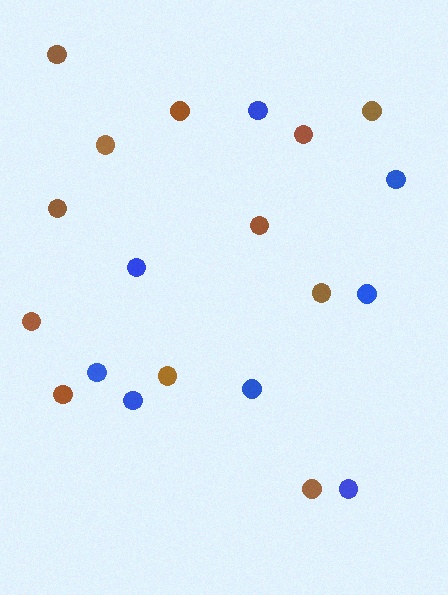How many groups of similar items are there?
There are 2 groups: one group of blue circles (8) and one group of brown circles (12).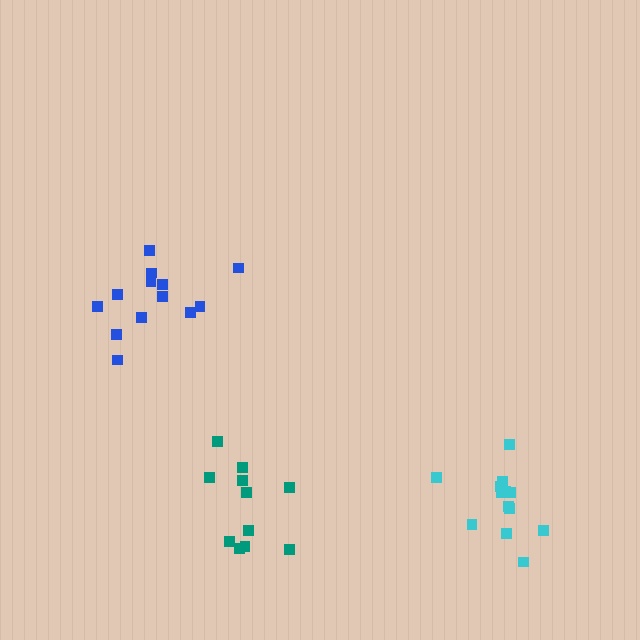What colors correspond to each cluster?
The clusters are colored: blue, teal, cyan.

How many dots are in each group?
Group 1: 13 dots, Group 2: 11 dots, Group 3: 13 dots (37 total).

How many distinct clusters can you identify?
There are 3 distinct clusters.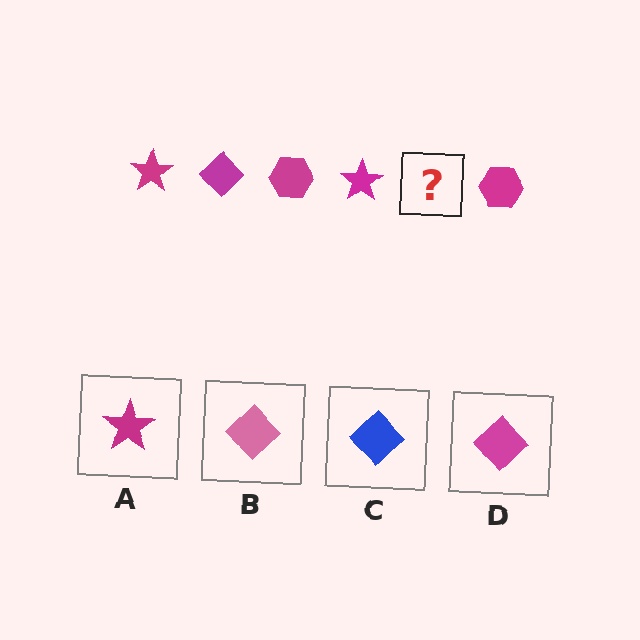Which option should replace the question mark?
Option D.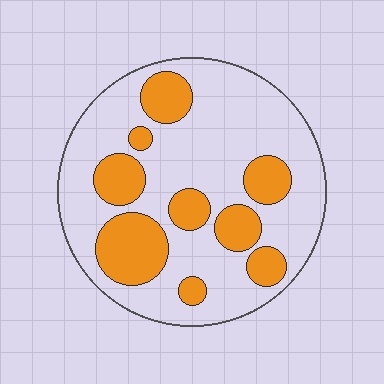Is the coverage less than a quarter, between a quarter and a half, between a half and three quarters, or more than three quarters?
Between a quarter and a half.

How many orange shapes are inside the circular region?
9.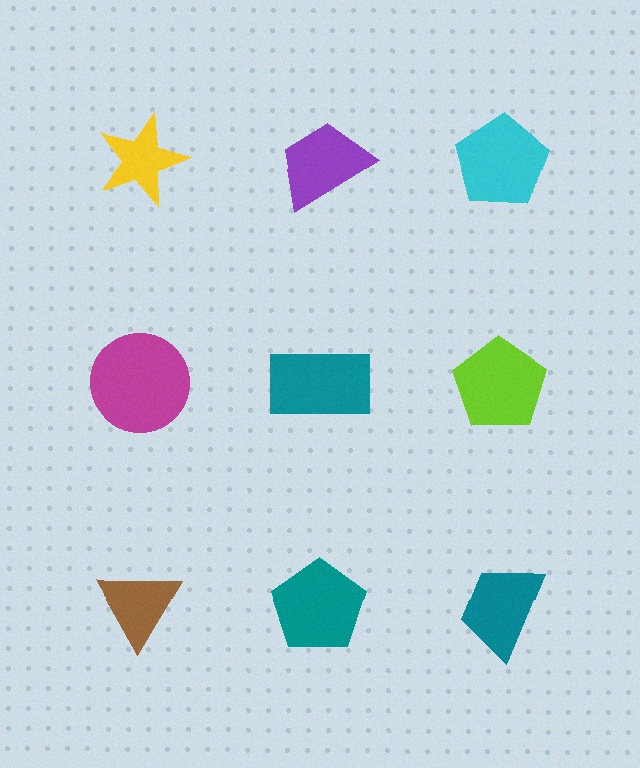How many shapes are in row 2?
3 shapes.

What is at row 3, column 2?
A teal pentagon.